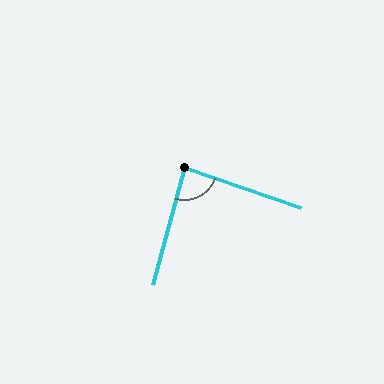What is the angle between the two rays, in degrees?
Approximately 86 degrees.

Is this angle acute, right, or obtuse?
It is approximately a right angle.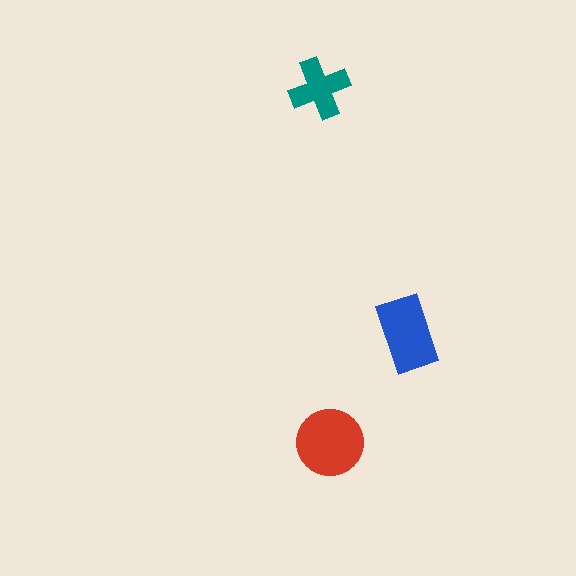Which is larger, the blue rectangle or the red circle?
The red circle.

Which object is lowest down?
The red circle is bottommost.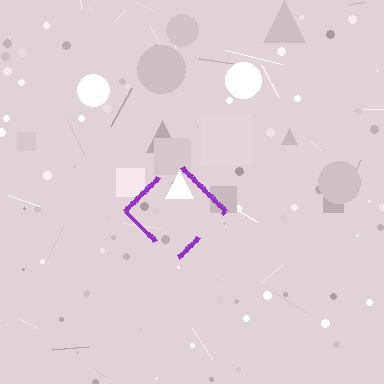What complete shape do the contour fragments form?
The contour fragments form a diamond.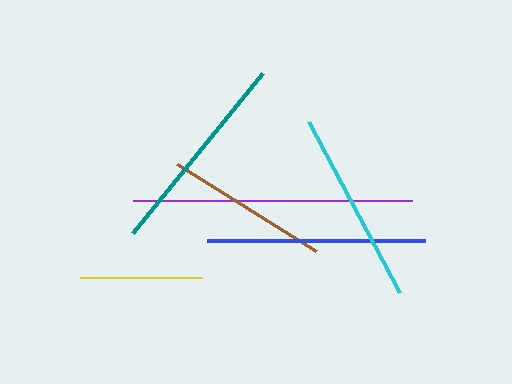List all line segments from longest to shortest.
From longest to shortest: purple, blue, teal, cyan, brown, yellow.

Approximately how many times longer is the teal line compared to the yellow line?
The teal line is approximately 1.7 times the length of the yellow line.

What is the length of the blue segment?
The blue segment is approximately 218 pixels long.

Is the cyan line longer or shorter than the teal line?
The teal line is longer than the cyan line.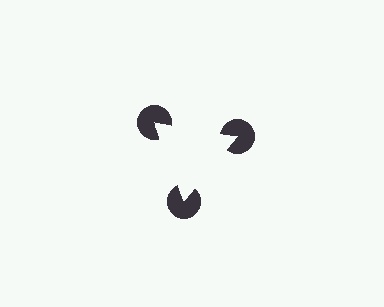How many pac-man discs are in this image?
There are 3 — one at each vertex of the illusory triangle.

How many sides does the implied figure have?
3 sides.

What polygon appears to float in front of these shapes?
An illusory triangle — its edges are inferred from the aligned wedge cuts in the pac-man discs, not physically drawn.